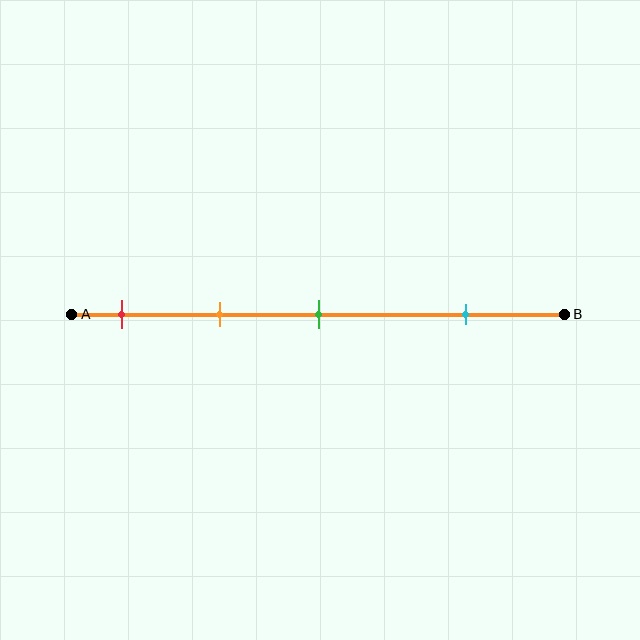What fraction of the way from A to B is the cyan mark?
The cyan mark is approximately 80% (0.8) of the way from A to B.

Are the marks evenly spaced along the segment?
No, the marks are not evenly spaced.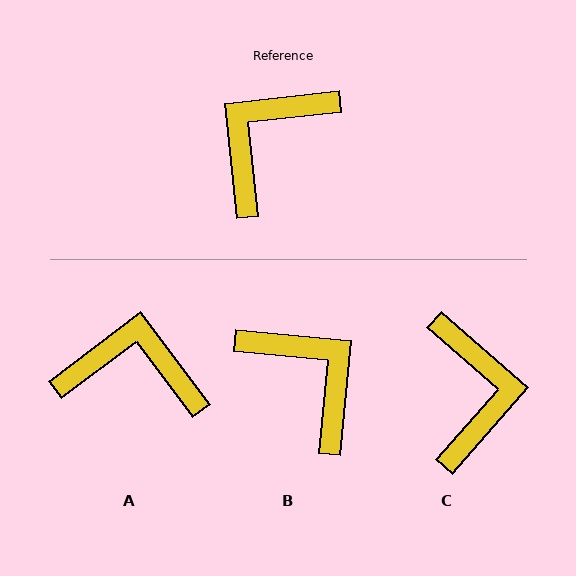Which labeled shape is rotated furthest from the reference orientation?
C, about 137 degrees away.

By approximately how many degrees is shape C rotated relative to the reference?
Approximately 137 degrees clockwise.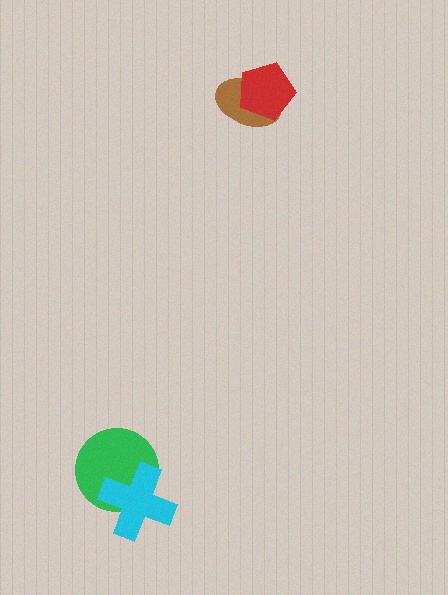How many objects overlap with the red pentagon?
1 object overlaps with the red pentagon.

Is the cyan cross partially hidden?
No, no other shape covers it.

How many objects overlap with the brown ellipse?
1 object overlaps with the brown ellipse.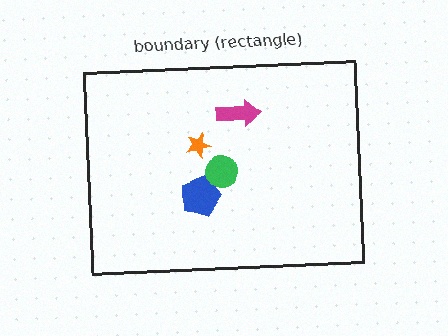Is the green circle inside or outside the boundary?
Inside.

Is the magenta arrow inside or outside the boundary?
Inside.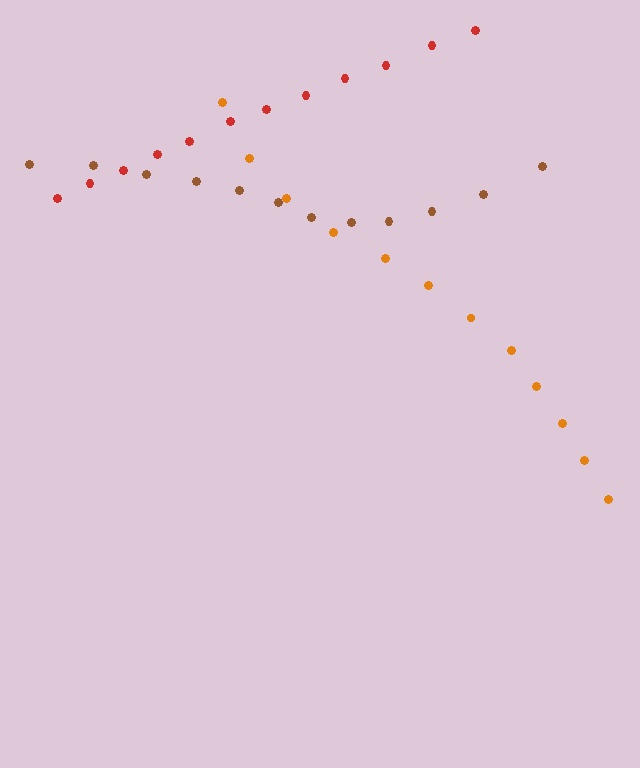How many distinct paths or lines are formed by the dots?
There are 3 distinct paths.